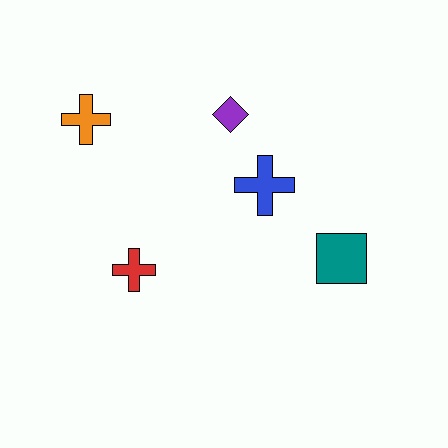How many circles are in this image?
There are no circles.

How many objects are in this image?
There are 5 objects.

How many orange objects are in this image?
There is 1 orange object.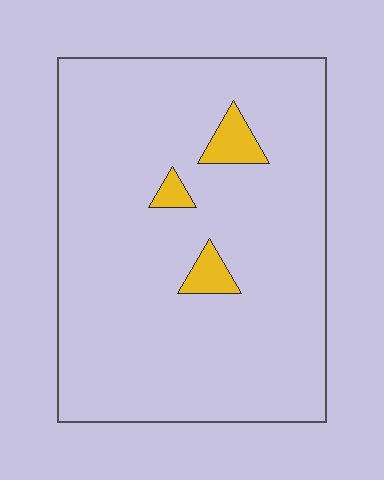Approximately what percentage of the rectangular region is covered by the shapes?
Approximately 5%.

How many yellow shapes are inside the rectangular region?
3.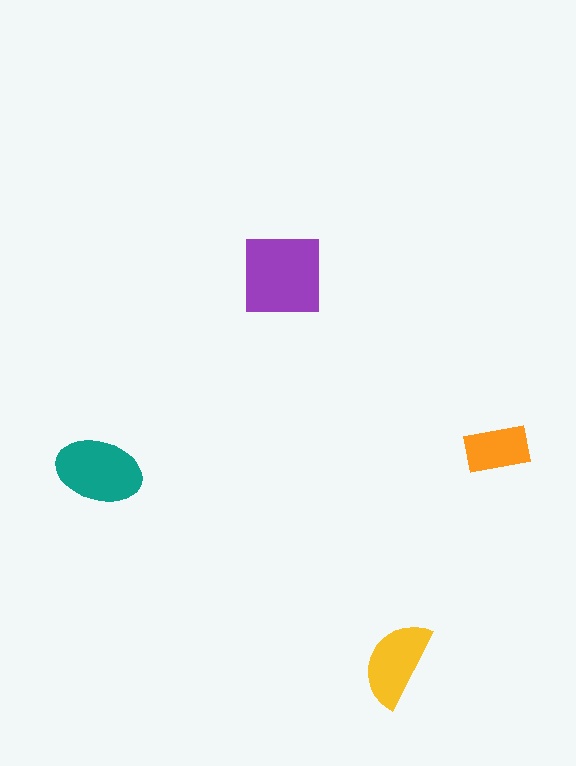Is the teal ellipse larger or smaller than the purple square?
Smaller.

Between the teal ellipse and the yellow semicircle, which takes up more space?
The teal ellipse.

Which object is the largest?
The purple square.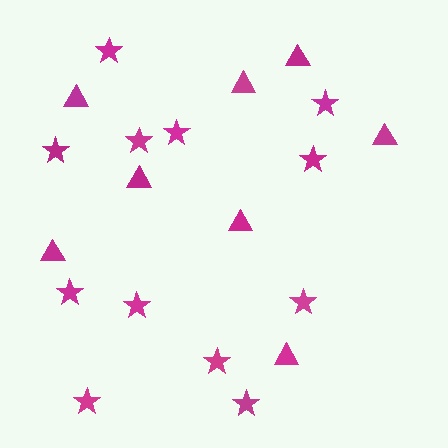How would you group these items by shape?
There are 2 groups: one group of triangles (8) and one group of stars (12).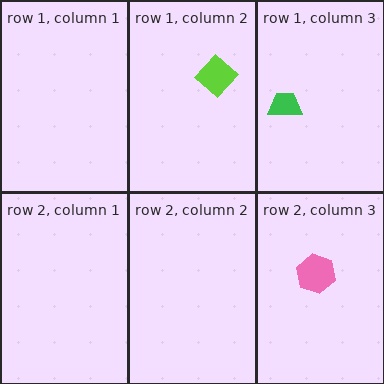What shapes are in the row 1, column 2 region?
The lime diamond.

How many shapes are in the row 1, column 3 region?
1.